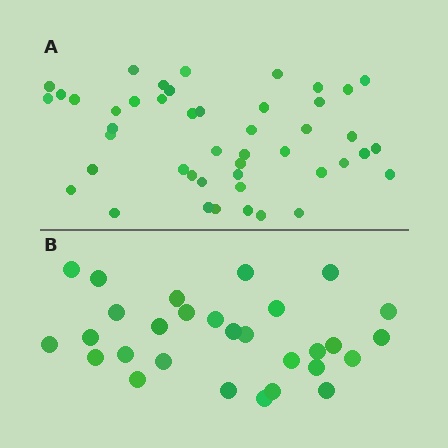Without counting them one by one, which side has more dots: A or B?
Region A (the top region) has more dots.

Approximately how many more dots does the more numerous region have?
Region A has approximately 15 more dots than region B.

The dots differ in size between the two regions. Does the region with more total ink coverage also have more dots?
No. Region B has more total ink coverage because its dots are larger, but region A actually contains more individual dots. Total area can be misleading — the number of items is what matters here.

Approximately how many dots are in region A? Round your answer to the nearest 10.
About 50 dots. (The exact count is 46, which rounds to 50.)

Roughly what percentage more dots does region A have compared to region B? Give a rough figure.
About 60% more.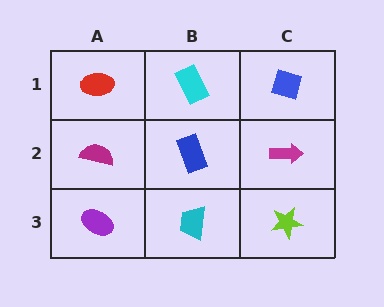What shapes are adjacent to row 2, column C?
A blue diamond (row 1, column C), a lime star (row 3, column C), a blue rectangle (row 2, column B).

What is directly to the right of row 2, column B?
A magenta arrow.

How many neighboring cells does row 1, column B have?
3.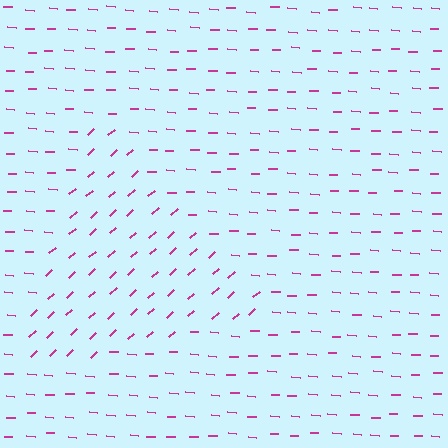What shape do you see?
I see a triangle.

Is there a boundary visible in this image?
Yes, there is a texture boundary formed by a change in line orientation.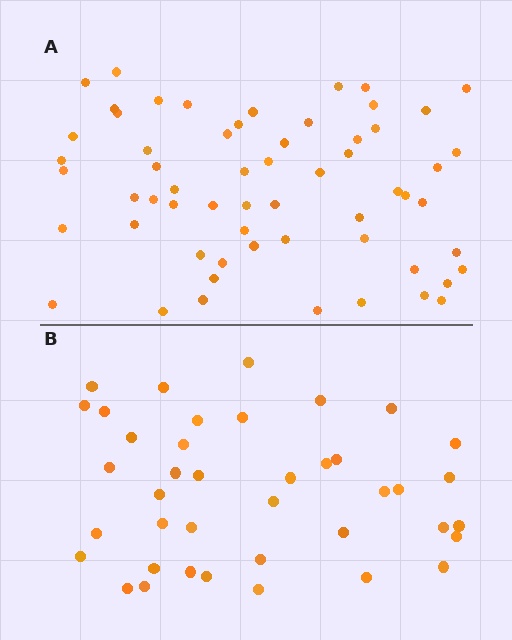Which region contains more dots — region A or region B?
Region A (the top region) has more dots.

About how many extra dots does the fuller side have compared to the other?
Region A has approximately 20 more dots than region B.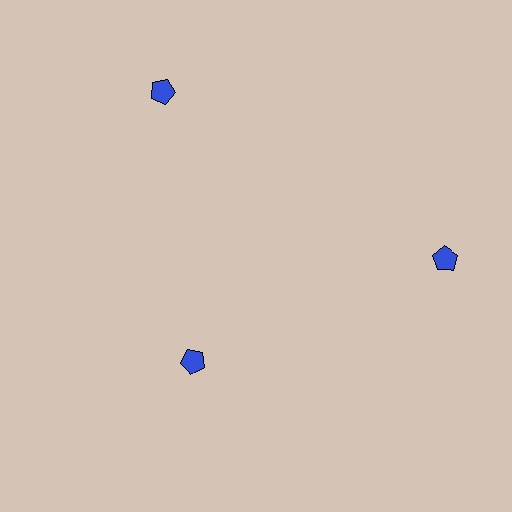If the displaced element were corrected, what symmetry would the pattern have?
It would have 3-fold rotational symmetry — the pattern would map onto itself every 120 degrees.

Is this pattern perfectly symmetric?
No. The 3 blue pentagons are arranged in a ring, but one element near the 7 o'clock position is pulled inward toward the center, breaking the 3-fold rotational symmetry.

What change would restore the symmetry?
The symmetry would be restored by moving it outward, back onto the ring so that all 3 pentagons sit at equal angles and equal distance from the center.